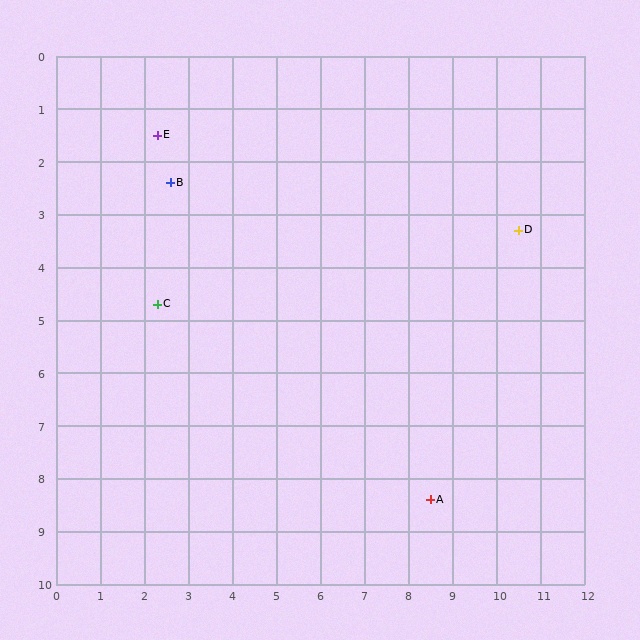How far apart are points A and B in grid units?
Points A and B are about 8.4 grid units apart.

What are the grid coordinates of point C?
Point C is at approximately (2.3, 4.7).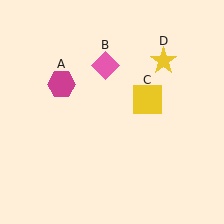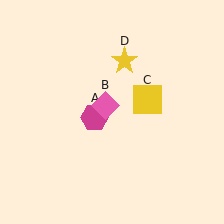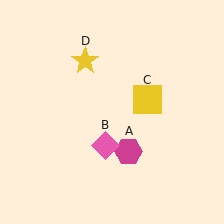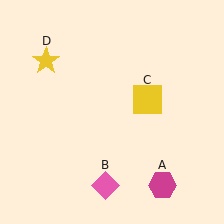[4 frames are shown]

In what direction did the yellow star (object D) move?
The yellow star (object D) moved left.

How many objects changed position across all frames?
3 objects changed position: magenta hexagon (object A), pink diamond (object B), yellow star (object D).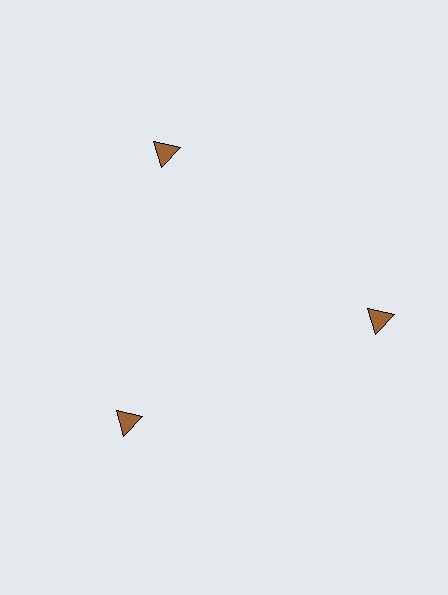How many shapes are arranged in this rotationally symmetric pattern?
There are 3 shapes, arranged in 3 groups of 1.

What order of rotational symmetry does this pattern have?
This pattern has 3-fold rotational symmetry.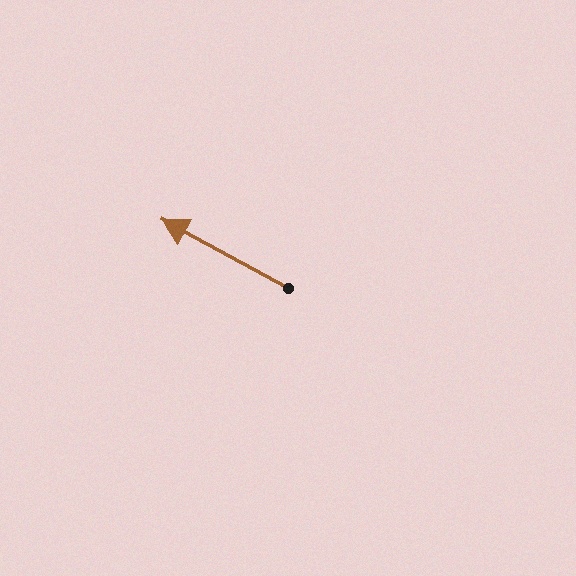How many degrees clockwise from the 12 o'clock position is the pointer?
Approximately 298 degrees.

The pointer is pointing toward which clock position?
Roughly 10 o'clock.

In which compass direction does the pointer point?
Northwest.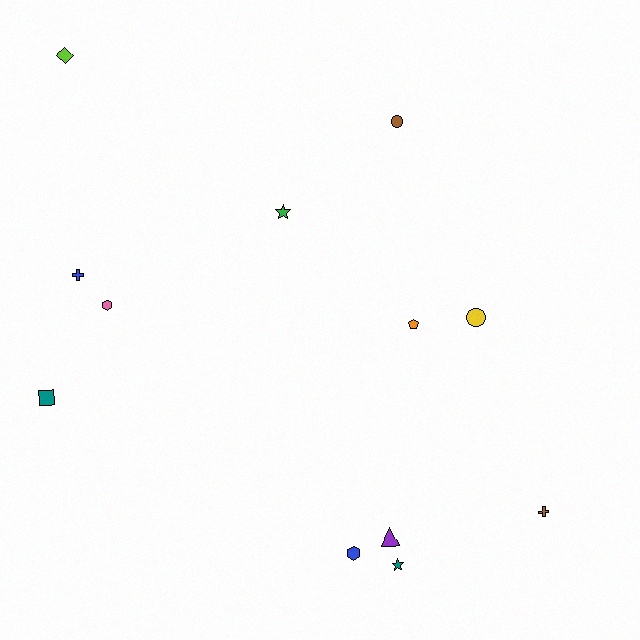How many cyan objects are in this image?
There are no cyan objects.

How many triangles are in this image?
There is 1 triangle.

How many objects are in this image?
There are 12 objects.